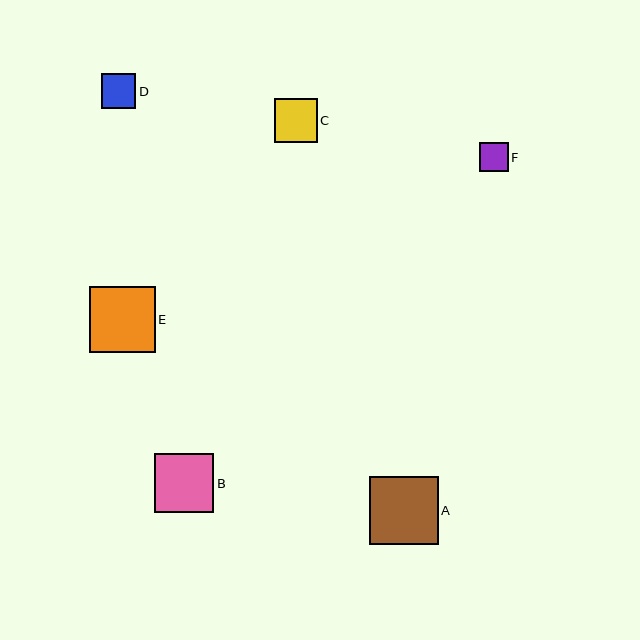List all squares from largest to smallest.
From largest to smallest: A, E, B, C, D, F.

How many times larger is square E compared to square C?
Square E is approximately 1.5 times the size of square C.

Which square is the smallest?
Square F is the smallest with a size of approximately 29 pixels.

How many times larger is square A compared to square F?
Square A is approximately 2.4 times the size of square F.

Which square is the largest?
Square A is the largest with a size of approximately 69 pixels.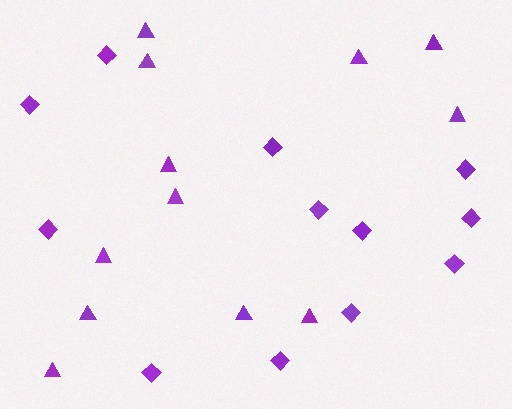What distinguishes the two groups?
There are 2 groups: one group of diamonds (12) and one group of triangles (12).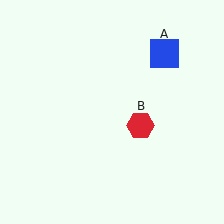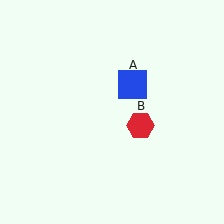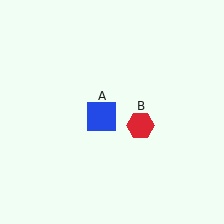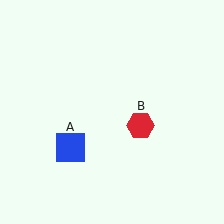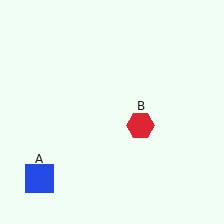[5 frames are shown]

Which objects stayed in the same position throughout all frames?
Red hexagon (object B) remained stationary.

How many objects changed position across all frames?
1 object changed position: blue square (object A).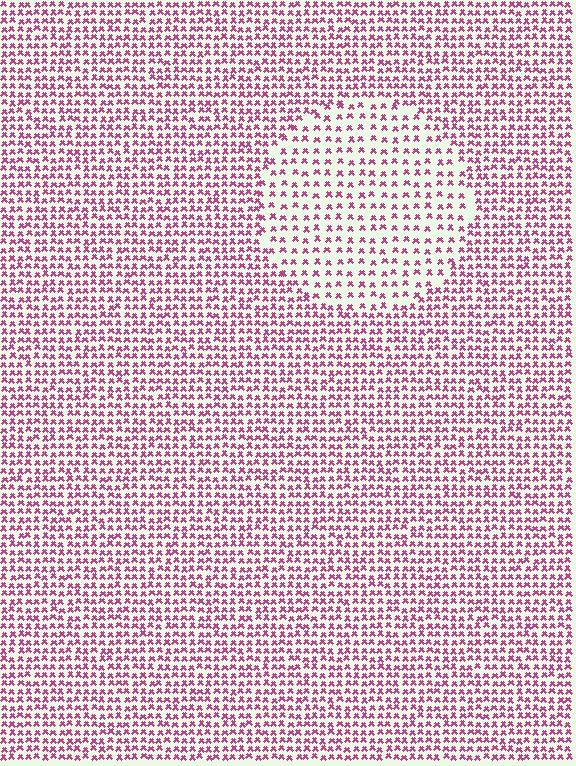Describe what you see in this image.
The image contains small magenta elements arranged at two different densities. A circle-shaped region is visible where the elements are less densely packed than the surrounding area.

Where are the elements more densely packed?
The elements are more densely packed outside the circle boundary.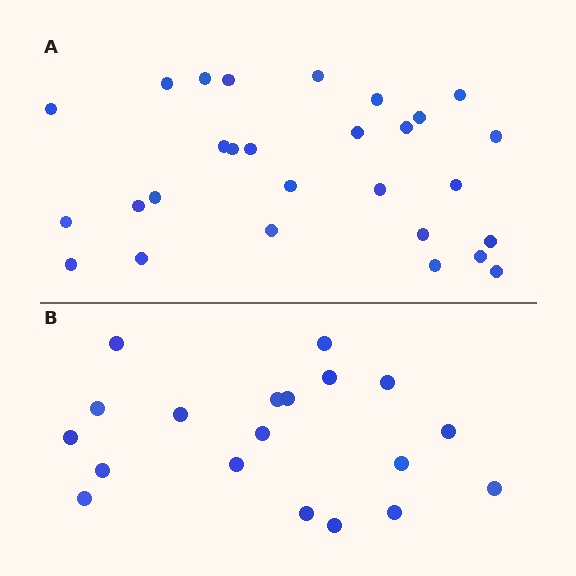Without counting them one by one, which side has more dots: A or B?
Region A (the top region) has more dots.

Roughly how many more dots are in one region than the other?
Region A has roughly 8 or so more dots than region B.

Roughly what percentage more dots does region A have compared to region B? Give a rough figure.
About 45% more.